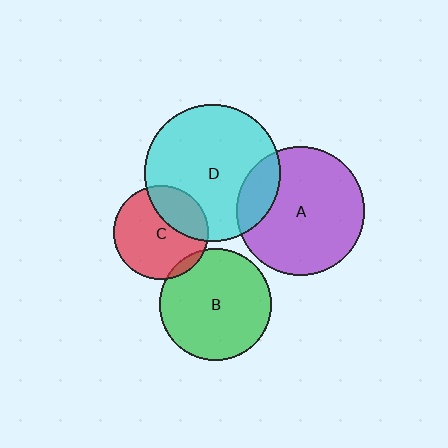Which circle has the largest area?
Circle D (cyan).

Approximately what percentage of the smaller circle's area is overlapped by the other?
Approximately 5%.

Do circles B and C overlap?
Yes.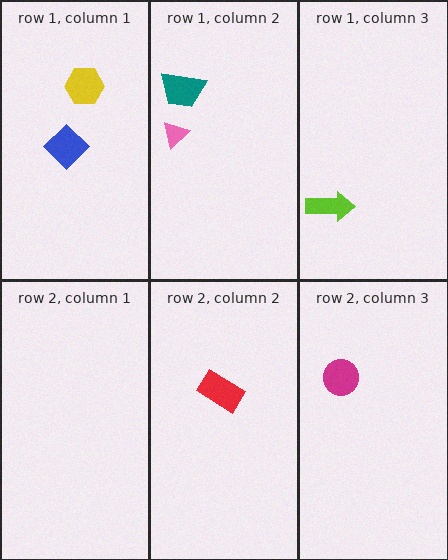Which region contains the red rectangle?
The row 2, column 2 region.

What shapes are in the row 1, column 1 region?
The blue diamond, the yellow hexagon.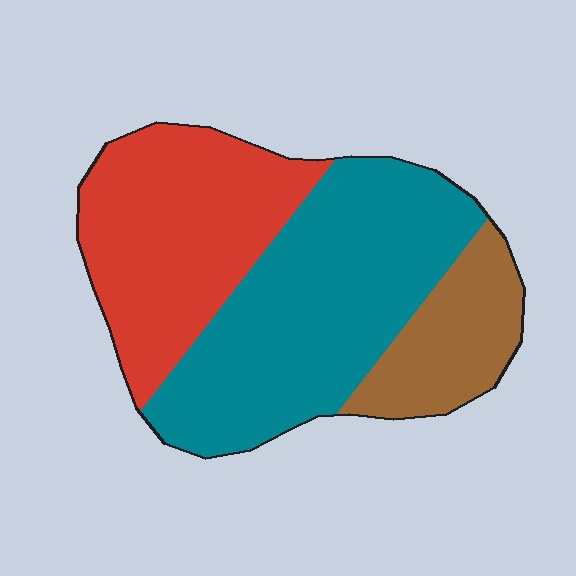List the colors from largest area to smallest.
From largest to smallest: teal, red, brown.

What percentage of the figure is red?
Red takes up about three eighths (3/8) of the figure.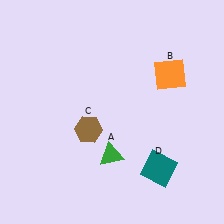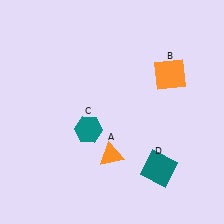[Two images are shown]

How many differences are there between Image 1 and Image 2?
There are 2 differences between the two images.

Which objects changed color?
A changed from green to orange. C changed from brown to teal.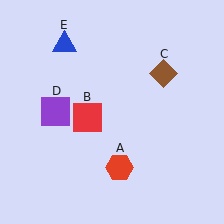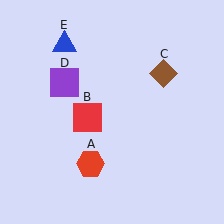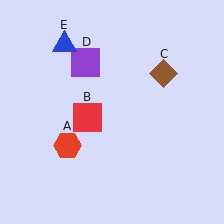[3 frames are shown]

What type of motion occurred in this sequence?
The red hexagon (object A), purple square (object D) rotated clockwise around the center of the scene.